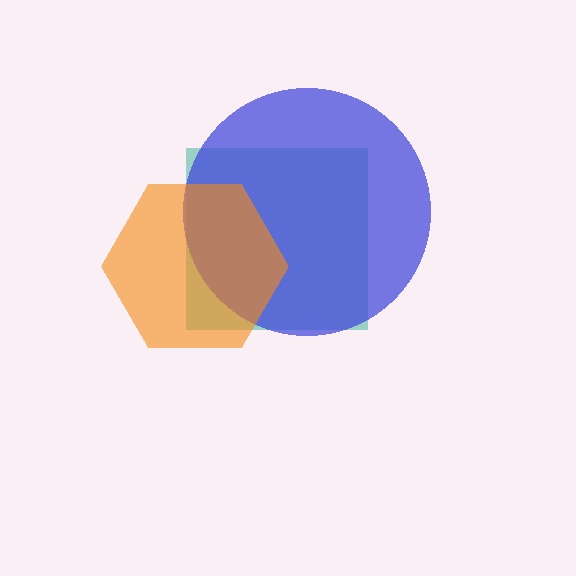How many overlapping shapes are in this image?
There are 3 overlapping shapes in the image.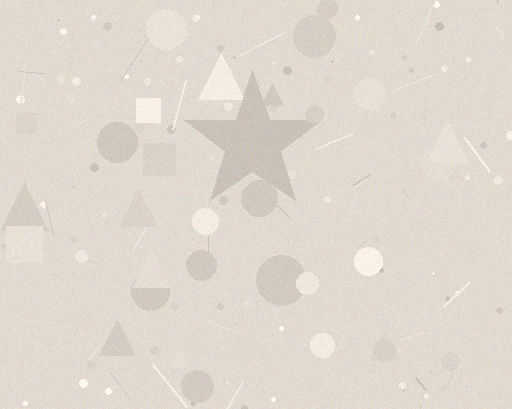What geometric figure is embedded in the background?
A star is embedded in the background.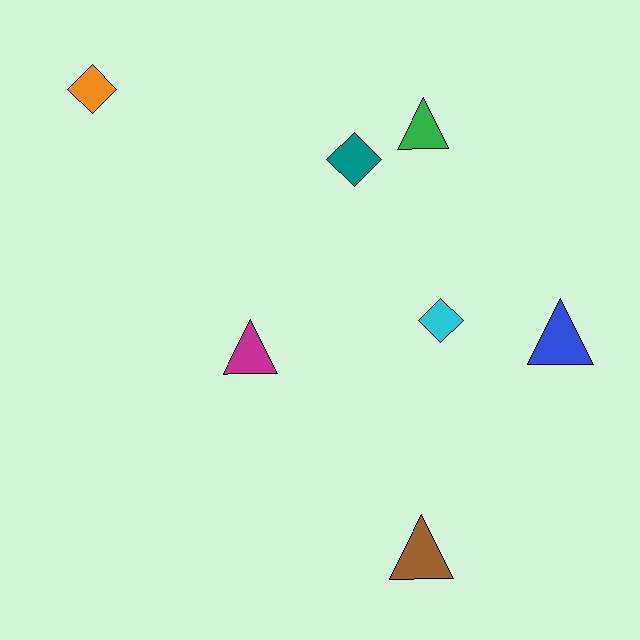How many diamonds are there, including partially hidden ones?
There are 3 diamonds.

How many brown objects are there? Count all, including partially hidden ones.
There is 1 brown object.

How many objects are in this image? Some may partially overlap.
There are 7 objects.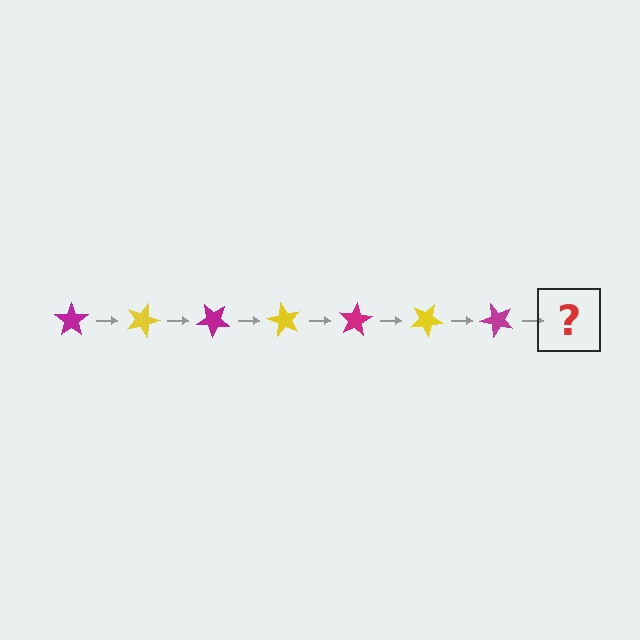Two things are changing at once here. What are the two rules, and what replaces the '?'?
The two rules are that it rotates 20 degrees each step and the color cycles through magenta and yellow. The '?' should be a yellow star, rotated 140 degrees from the start.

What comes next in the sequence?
The next element should be a yellow star, rotated 140 degrees from the start.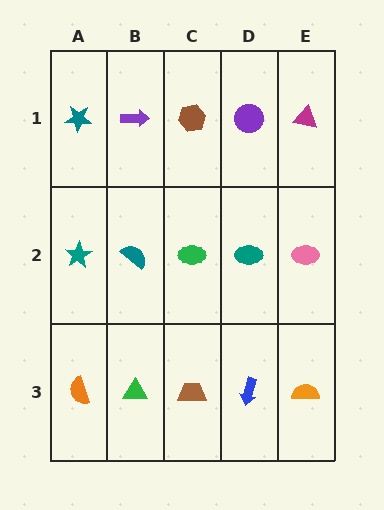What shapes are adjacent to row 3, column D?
A teal ellipse (row 2, column D), a brown trapezoid (row 3, column C), an orange semicircle (row 3, column E).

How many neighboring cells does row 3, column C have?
3.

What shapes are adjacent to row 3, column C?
A green ellipse (row 2, column C), a green triangle (row 3, column B), a blue arrow (row 3, column D).